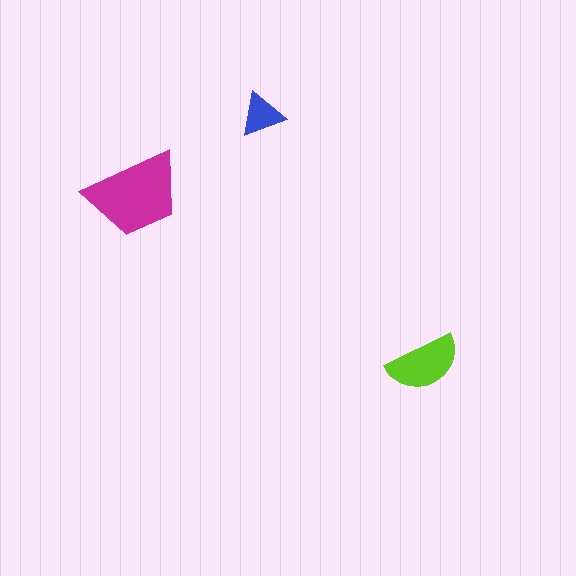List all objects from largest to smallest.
The magenta trapezoid, the lime semicircle, the blue triangle.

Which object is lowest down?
The lime semicircle is bottommost.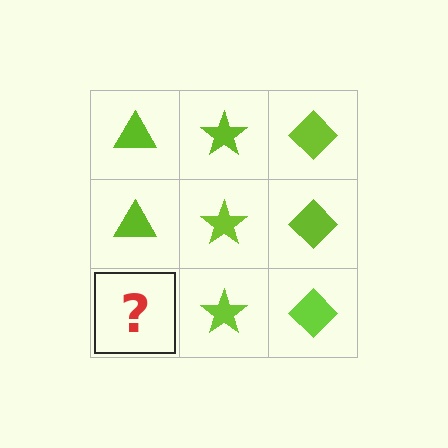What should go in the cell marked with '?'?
The missing cell should contain a lime triangle.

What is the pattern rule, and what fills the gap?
The rule is that each column has a consistent shape. The gap should be filled with a lime triangle.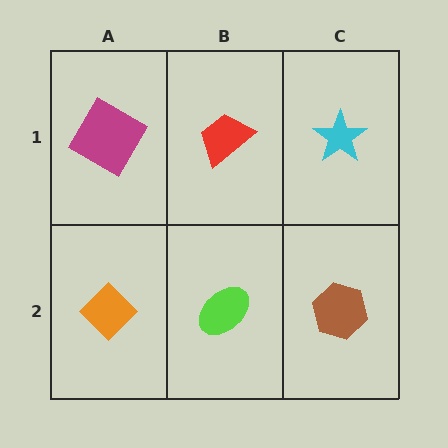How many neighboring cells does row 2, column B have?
3.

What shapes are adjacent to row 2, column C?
A cyan star (row 1, column C), a lime ellipse (row 2, column B).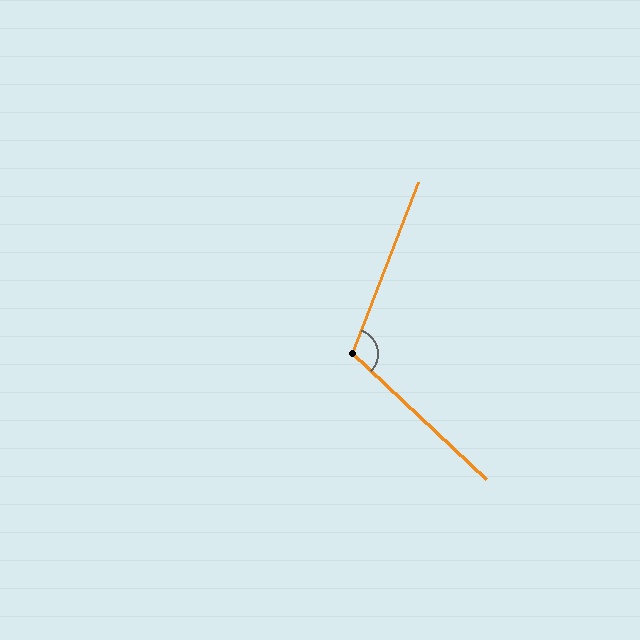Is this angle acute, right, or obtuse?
It is obtuse.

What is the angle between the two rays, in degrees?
Approximately 112 degrees.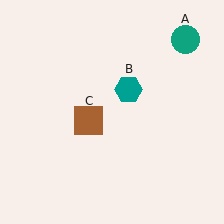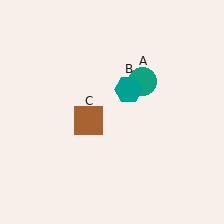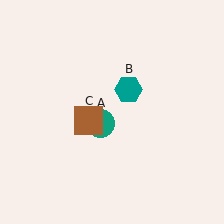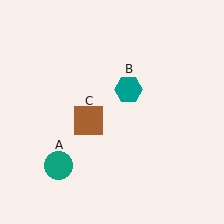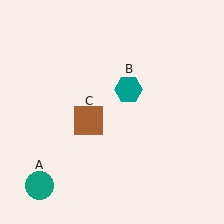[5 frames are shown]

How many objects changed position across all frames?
1 object changed position: teal circle (object A).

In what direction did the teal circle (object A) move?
The teal circle (object A) moved down and to the left.